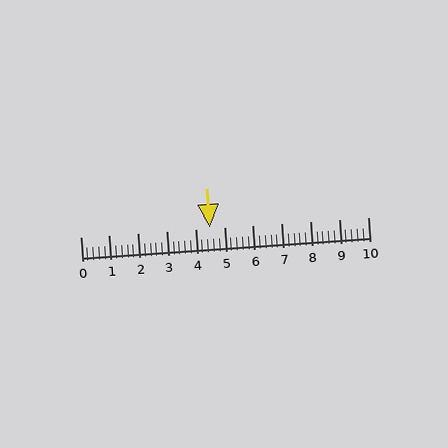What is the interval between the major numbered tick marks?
The major tick marks are spaced 1 units apart.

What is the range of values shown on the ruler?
The ruler shows values from 0 to 10.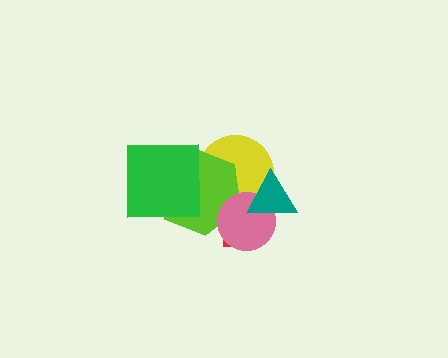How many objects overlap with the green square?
1 object overlaps with the green square.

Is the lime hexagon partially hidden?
Yes, it is partially covered by another shape.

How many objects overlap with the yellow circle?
4 objects overlap with the yellow circle.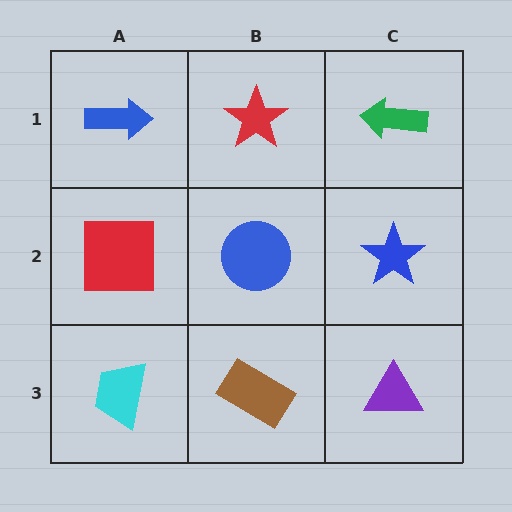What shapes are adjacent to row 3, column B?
A blue circle (row 2, column B), a cyan trapezoid (row 3, column A), a purple triangle (row 3, column C).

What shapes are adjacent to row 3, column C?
A blue star (row 2, column C), a brown rectangle (row 3, column B).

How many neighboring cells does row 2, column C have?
3.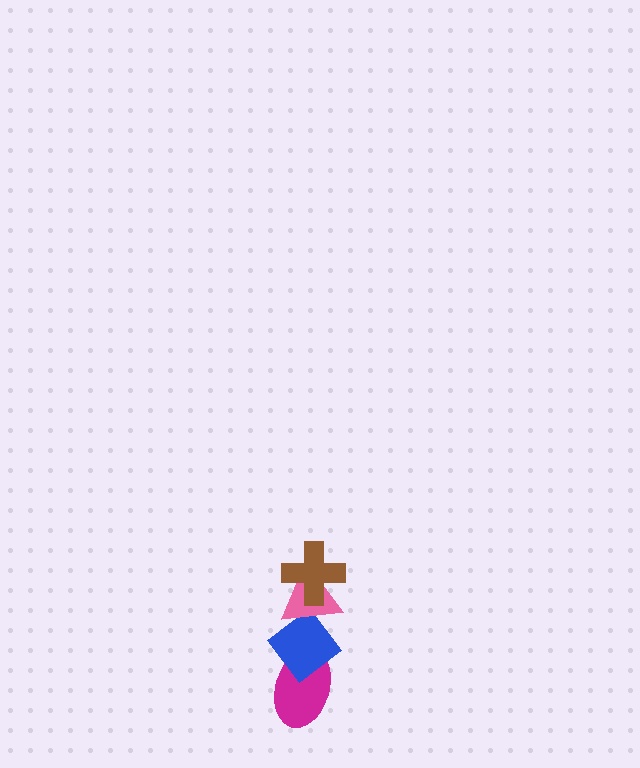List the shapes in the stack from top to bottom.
From top to bottom: the brown cross, the pink triangle, the blue diamond, the magenta ellipse.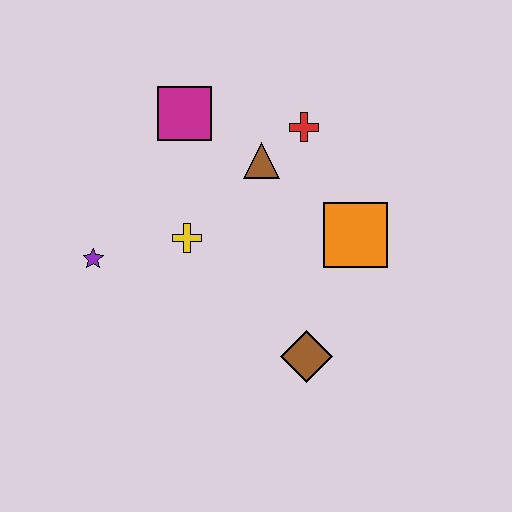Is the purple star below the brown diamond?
No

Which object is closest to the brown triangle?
The red cross is closest to the brown triangle.